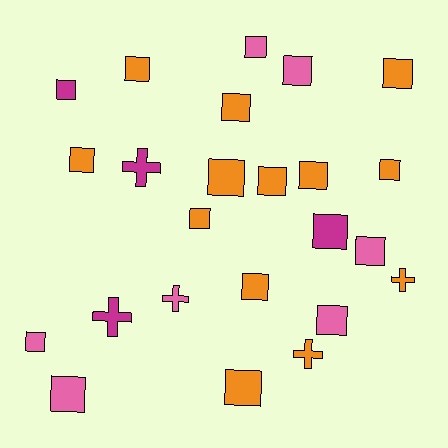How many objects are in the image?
There are 24 objects.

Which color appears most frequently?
Orange, with 13 objects.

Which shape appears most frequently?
Square, with 19 objects.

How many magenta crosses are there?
There are 2 magenta crosses.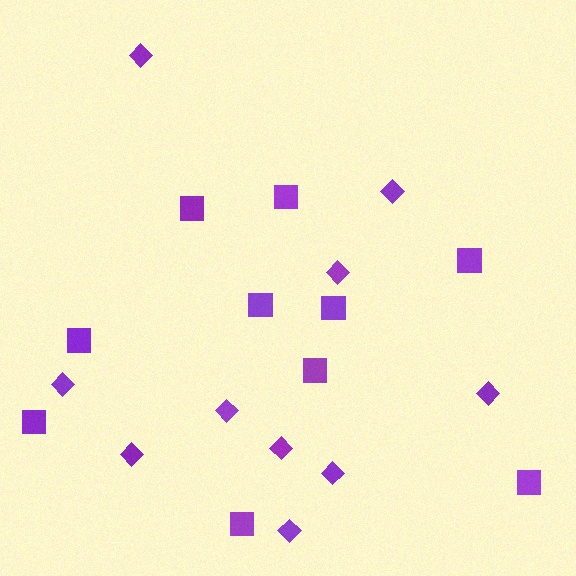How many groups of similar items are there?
There are 2 groups: one group of squares (10) and one group of diamonds (10).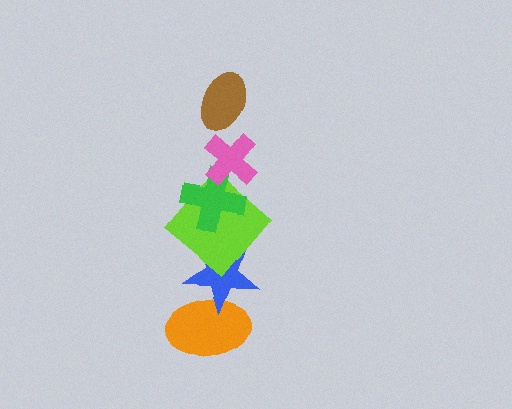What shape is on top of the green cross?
The pink cross is on top of the green cross.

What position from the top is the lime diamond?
The lime diamond is 4th from the top.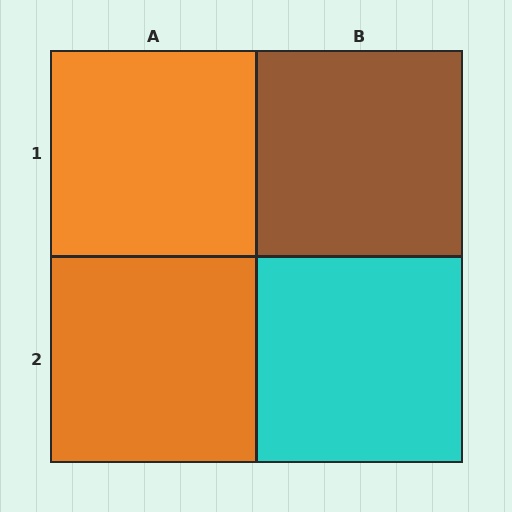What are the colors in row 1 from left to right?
Orange, brown.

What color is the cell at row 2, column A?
Orange.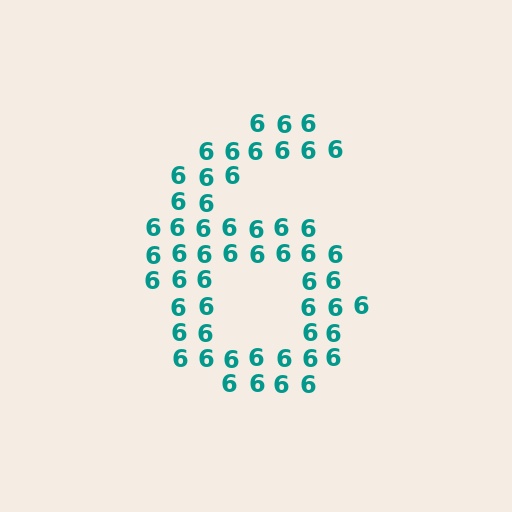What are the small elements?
The small elements are digit 6's.